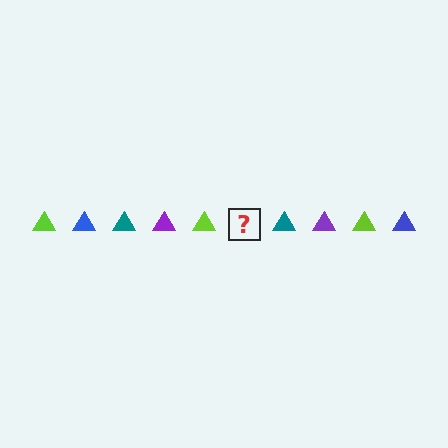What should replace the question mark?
The question mark should be replaced with a blue triangle.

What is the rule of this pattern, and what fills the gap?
The rule is that the pattern cycles through lime, blue, teal, purple triangles. The gap should be filled with a blue triangle.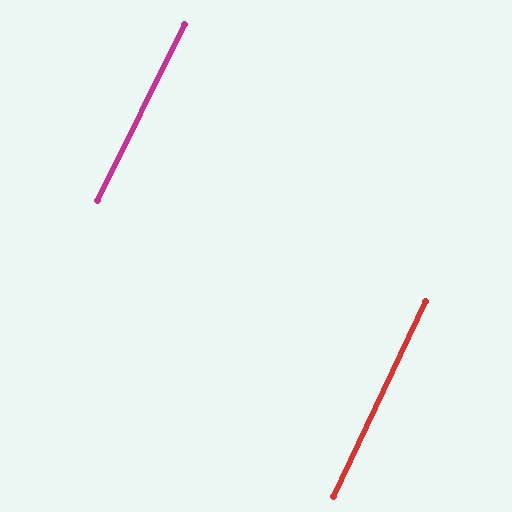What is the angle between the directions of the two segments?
Approximately 1 degree.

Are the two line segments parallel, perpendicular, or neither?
Parallel — their directions differ by only 1.0°.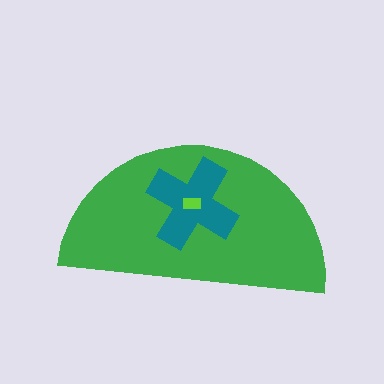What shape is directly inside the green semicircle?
The teal cross.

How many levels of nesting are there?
3.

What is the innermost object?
The lime rectangle.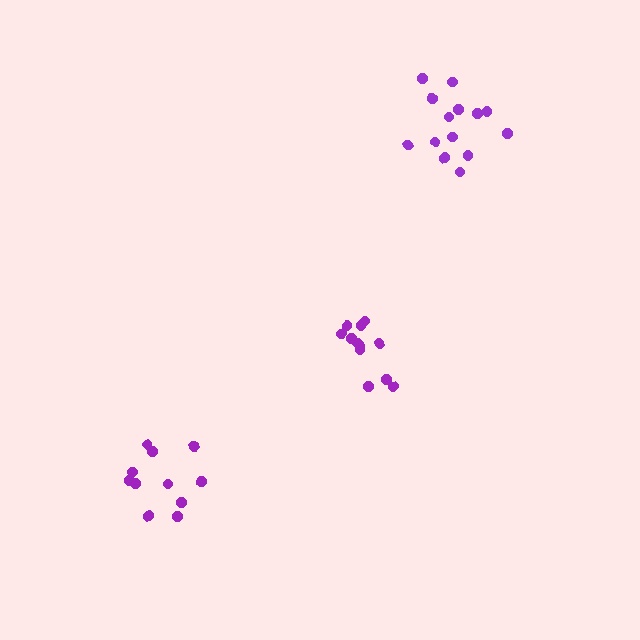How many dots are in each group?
Group 1: 12 dots, Group 2: 11 dots, Group 3: 14 dots (37 total).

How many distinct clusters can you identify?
There are 3 distinct clusters.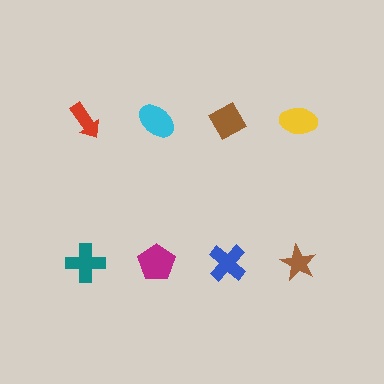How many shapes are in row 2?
4 shapes.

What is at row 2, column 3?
A blue cross.